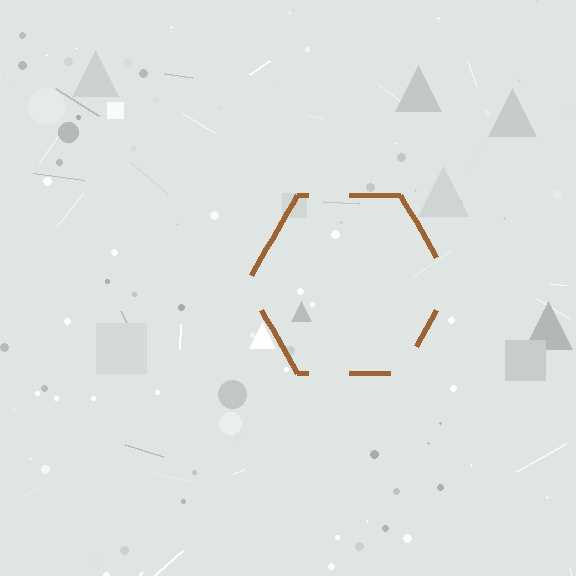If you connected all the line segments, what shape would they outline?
They would outline a hexagon.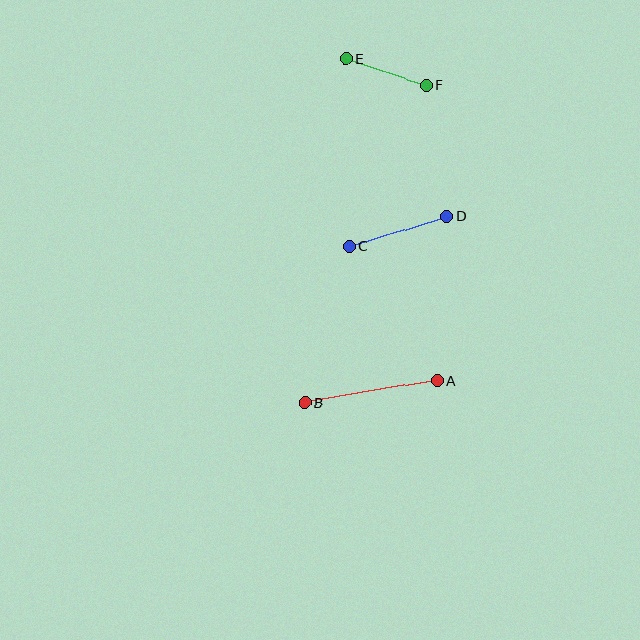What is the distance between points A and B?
The distance is approximately 134 pixels.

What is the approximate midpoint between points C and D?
The midpoint is at approximately (398, 231) pixels.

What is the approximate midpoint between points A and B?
The midpoint is at approximately (371, 392) pixels.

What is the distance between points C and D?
The distance is approximately 102 pixels.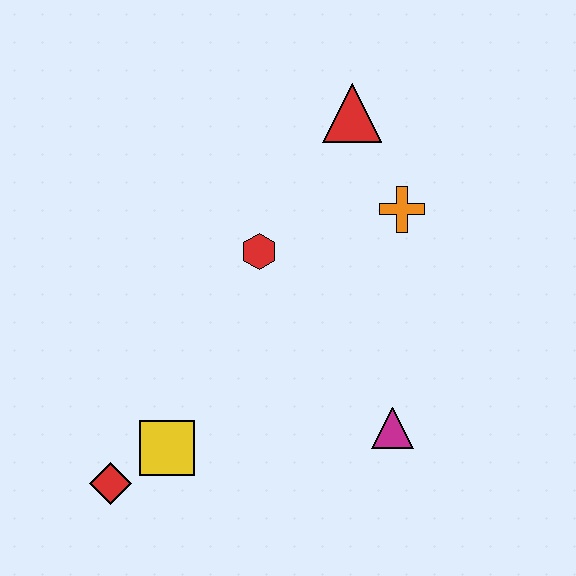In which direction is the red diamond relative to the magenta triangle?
The red diamond is to the left of the magenta triangle.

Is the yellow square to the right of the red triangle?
No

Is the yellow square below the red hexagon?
Yes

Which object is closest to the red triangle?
The orange cross is closest to the red triangle.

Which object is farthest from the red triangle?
The red diamond is farthest from the red triangle.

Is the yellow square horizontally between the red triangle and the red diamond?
Yes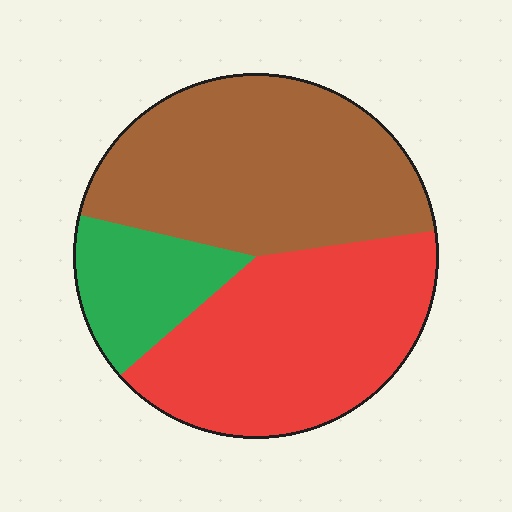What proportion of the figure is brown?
Brown covers roughly 45% of the figure.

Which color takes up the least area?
Green, at roughly 15%.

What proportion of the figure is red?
Red covers 41% of the figure.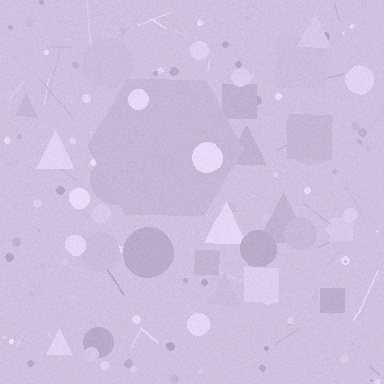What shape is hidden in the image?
A hexagon is hidden in the image.